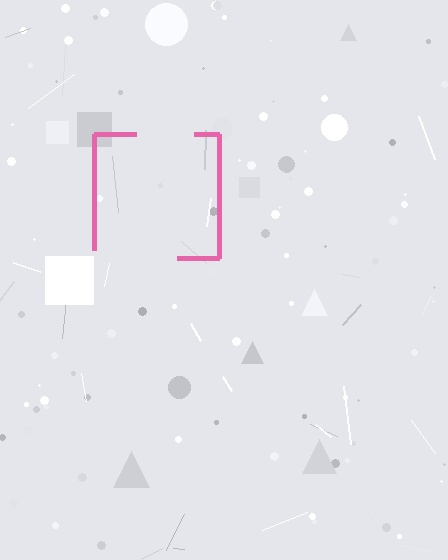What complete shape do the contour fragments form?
The contour fragments form a square.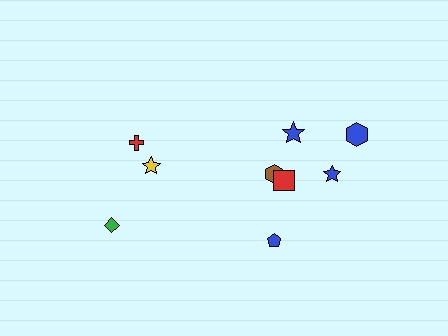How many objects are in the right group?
There are 6 objects.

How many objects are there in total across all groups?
There are 9 objects.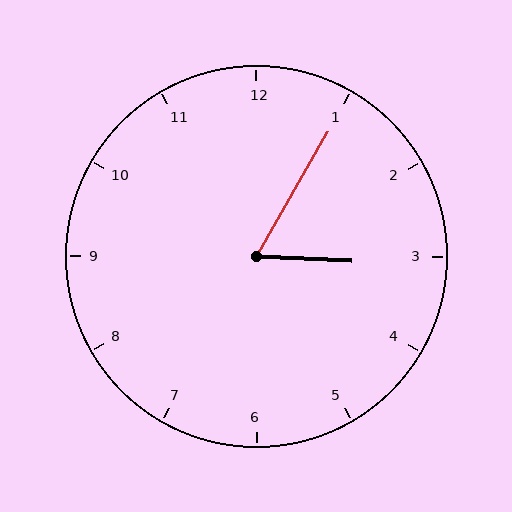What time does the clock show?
3:05.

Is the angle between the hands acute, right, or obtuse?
It is acute.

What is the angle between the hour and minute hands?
Approximately 62 degrees.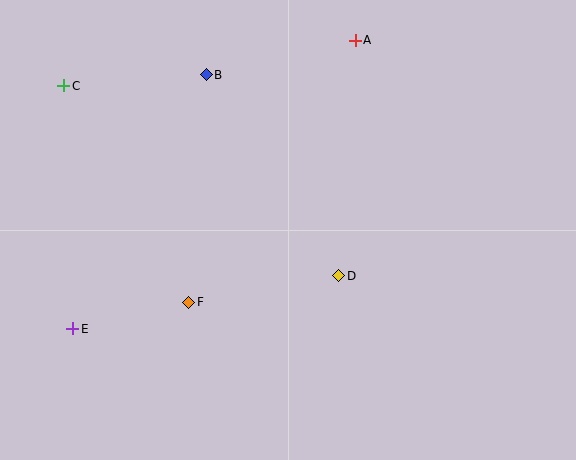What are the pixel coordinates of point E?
Point E is at (73, 329).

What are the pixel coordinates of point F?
Point F is at (189, 302).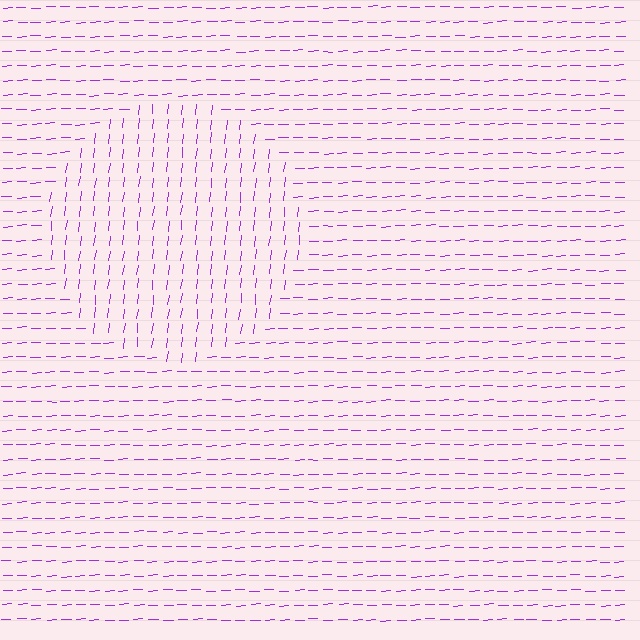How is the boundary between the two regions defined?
The boundary is defined purely by a change in line orientation (approximately 81 degrees difference). All lines are the same color and thickness.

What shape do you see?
I see a circle.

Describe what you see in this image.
The image is filled with small purple line segments. A circle region in the image has lines oriented differently from the surrounding lines, creating a visible texture boundary.